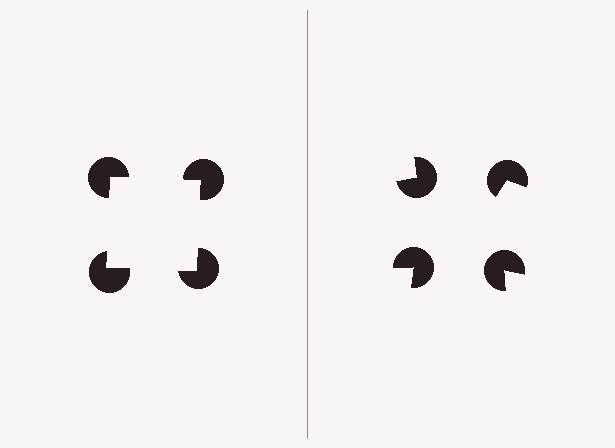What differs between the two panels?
The pac-man discs are positioned identically on both sides; only the wedge orientations differ. On the left they align to a square; on the right they are misaligned.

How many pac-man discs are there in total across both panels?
8 — 4 on each side.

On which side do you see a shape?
An illusory square appears on the left side. On the right side the wedge cuts are rotated, so no coherent shape forms.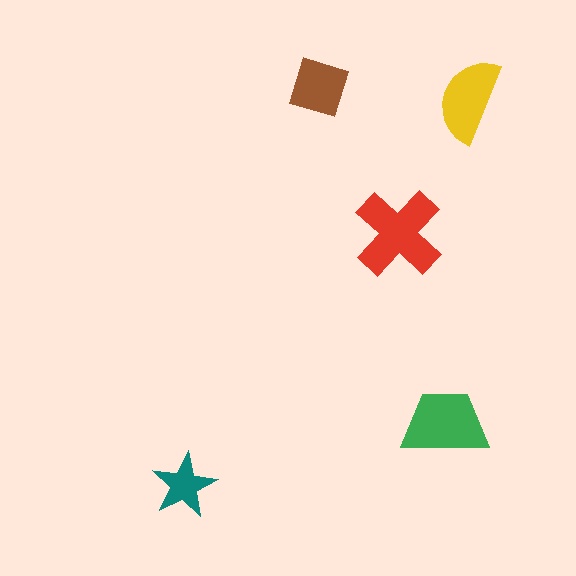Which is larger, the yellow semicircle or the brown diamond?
The yellow semicircle.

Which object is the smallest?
The teal star.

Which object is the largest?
The red cross.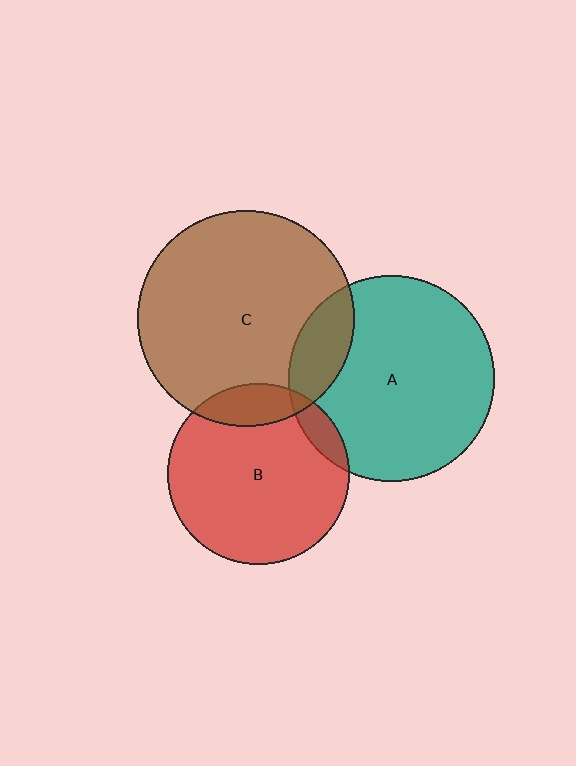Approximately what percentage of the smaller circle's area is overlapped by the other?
Approximately 15%.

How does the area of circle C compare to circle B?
Approximately 1.4 times.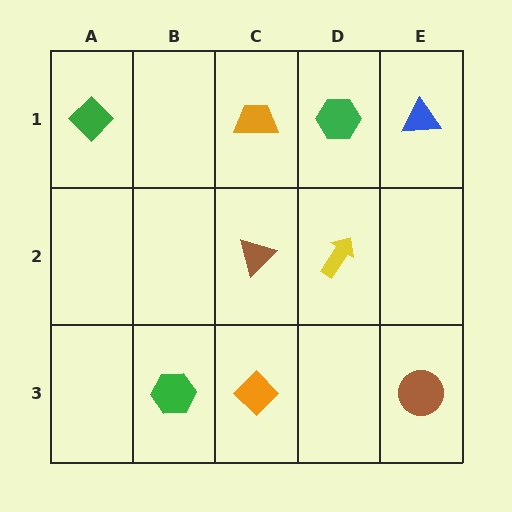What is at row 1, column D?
A green hexagon.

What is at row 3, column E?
A brown circle.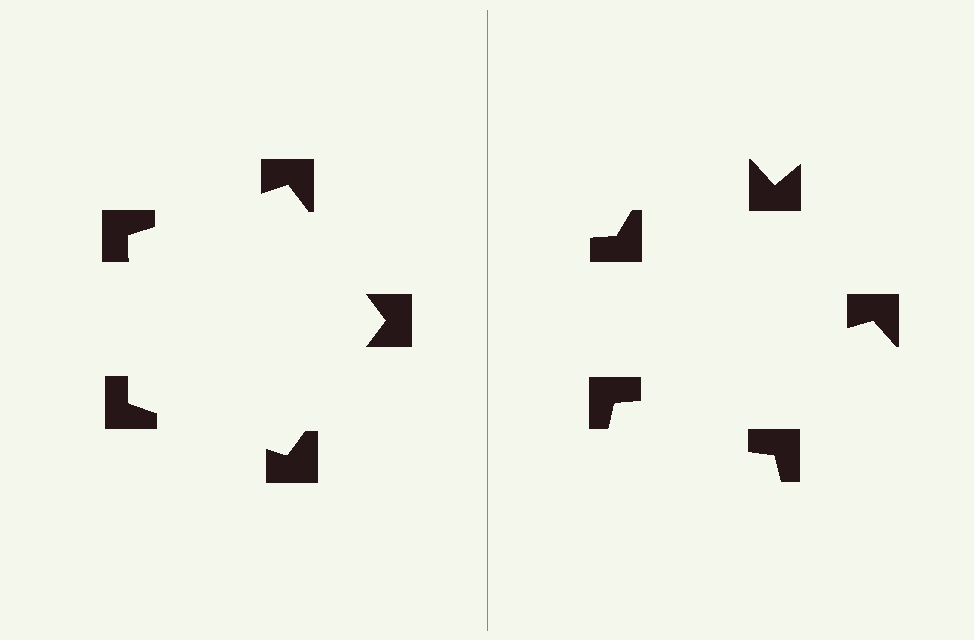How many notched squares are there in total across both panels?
10 — 5 on each side.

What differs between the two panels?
The notched squares are positioned identically on both sides; only the wedge orientations differ. On the left they align to a pentagon; on the right they are misaligned.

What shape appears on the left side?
An illusory pentagon.